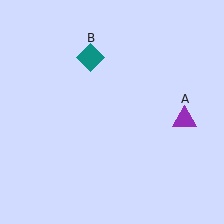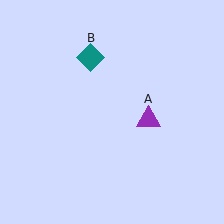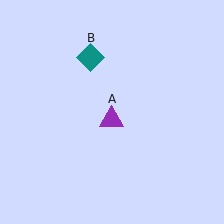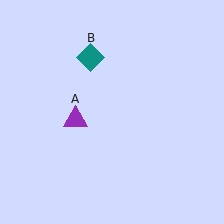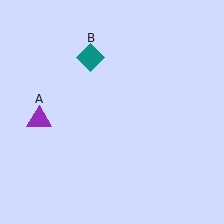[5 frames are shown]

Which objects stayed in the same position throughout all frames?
Teal diamond (object B) remained stationary.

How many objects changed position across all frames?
1 object changed position: purple triangle (object A).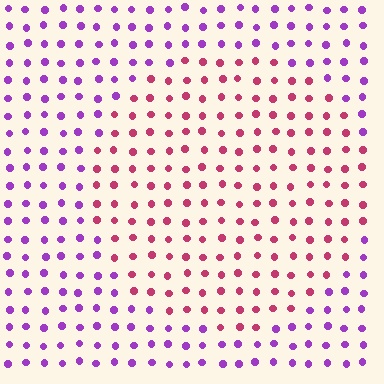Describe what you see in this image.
The image is filled with small purple elements in a uniform arrangement. A circle-shaped region is visible where the elements are tinted to a slightly different hue, forming a subtle color boundary.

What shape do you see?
I see a circle.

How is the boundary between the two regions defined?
The boundary is defined purely by a slight shift in hue (about 53 degrees). Spacing, size, and orientation are identical on both sides.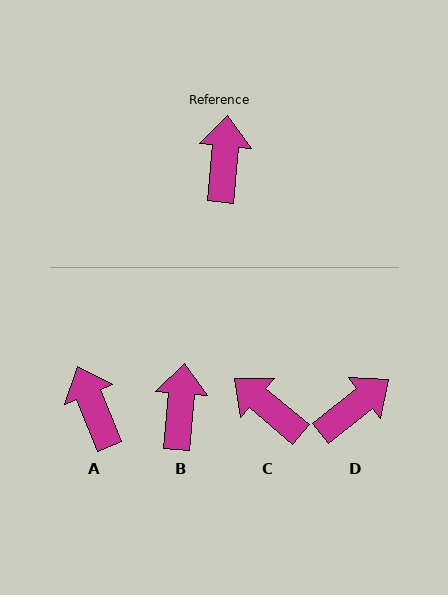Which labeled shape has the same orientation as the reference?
B.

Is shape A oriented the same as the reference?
No, it is off by about 27 degrees.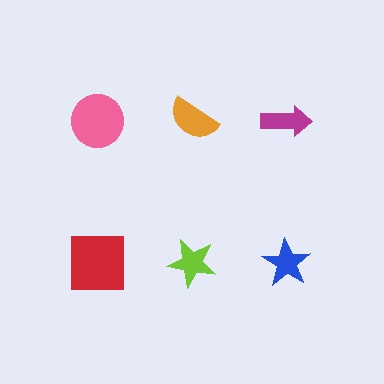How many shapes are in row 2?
3 shapes.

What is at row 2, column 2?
A lime star.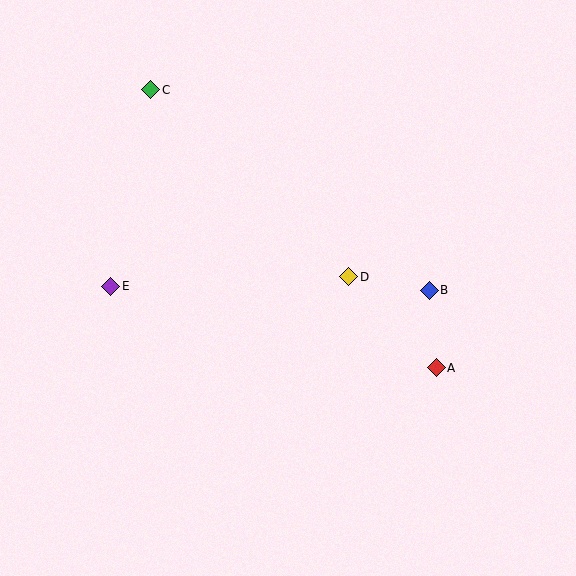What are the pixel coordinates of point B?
Point B is at (429, 290).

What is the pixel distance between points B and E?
The distance between B and E is 318 pixels.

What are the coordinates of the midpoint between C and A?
The midpoint between C and A is at (293, 229).